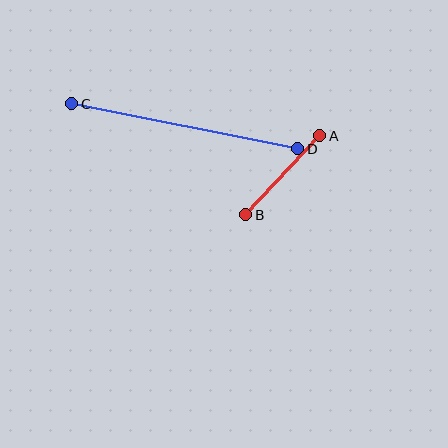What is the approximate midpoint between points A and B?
The midpoint is at approximately (283, 175) pixels.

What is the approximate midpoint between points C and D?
The midpoint is at approximately (185, 126) pixels.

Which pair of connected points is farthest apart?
Points C and D are farthest apart.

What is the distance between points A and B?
The distance is approximately 108 pixels.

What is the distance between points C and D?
The distance is approximately 230 pixels.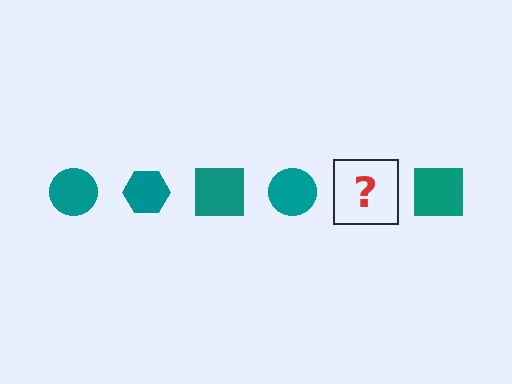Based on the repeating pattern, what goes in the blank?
The blank should be a teal hexagon.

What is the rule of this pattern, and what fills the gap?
The rule is that the pattern cycles through circle, hexagon, square shapes in teal. The gap should be filled with a teal hexagon.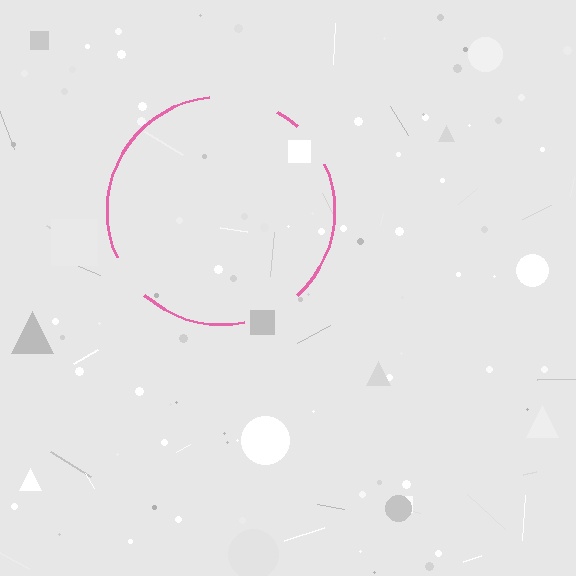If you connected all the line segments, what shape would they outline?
They would outline a circle.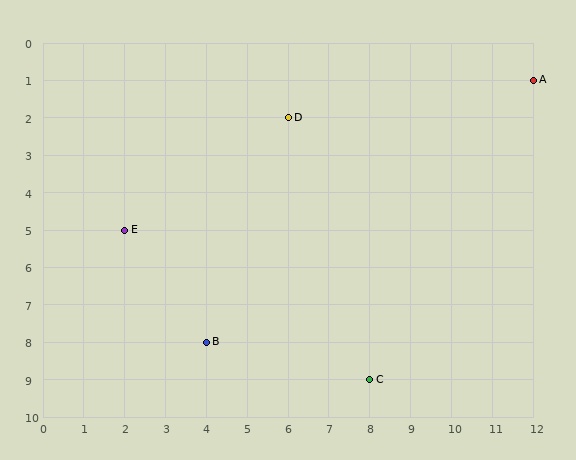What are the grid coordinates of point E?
Point E is at grid coordinates (2, 5).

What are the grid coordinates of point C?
Point C is at grid coordinates (8, 9).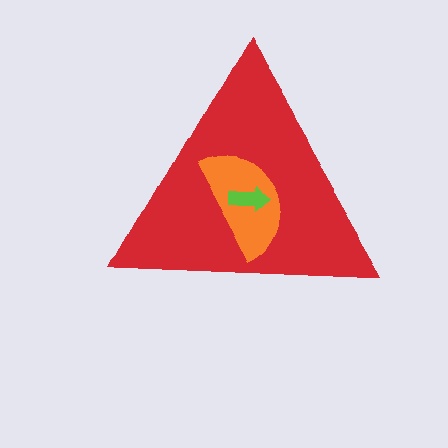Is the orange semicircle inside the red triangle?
Yes.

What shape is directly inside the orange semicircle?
The lime arrow.